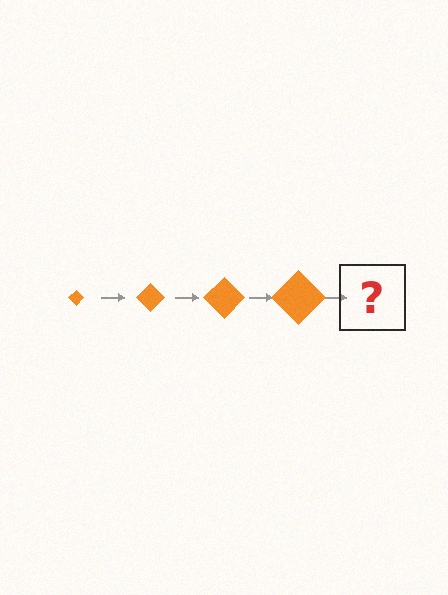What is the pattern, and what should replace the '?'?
The pattern is that the diamond gets progressively larger each step. The '?' should be an orange diamond, larger than the previous one.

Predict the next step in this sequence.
The next step is an orange diamond, larger than the previous one.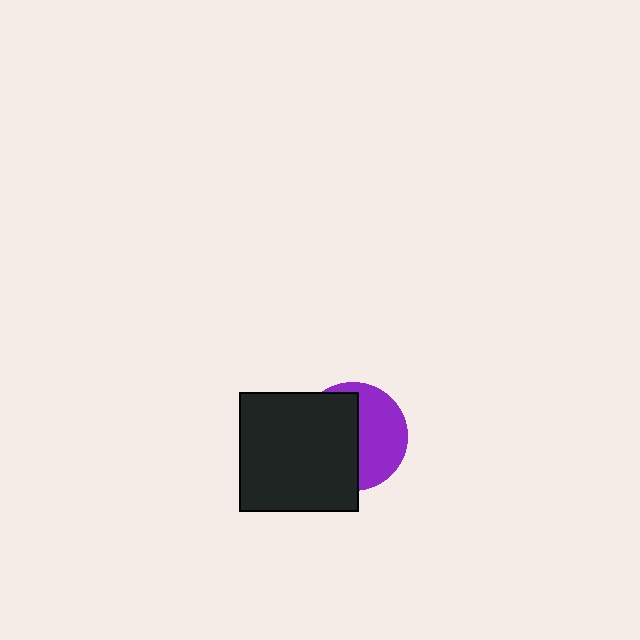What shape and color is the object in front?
The object in front is a black square.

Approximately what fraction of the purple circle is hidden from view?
Roughly 55% of the purple circle is hidden behind the black square.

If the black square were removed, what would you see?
You would see the complete purple circle.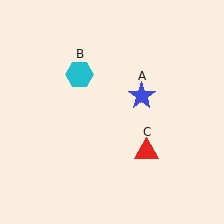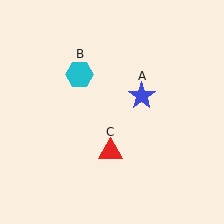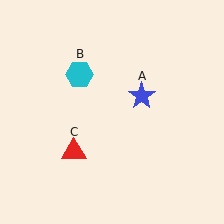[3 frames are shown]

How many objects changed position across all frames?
1 object changed position: red triangle (object C).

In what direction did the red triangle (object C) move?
The red triangle (object C) moved left.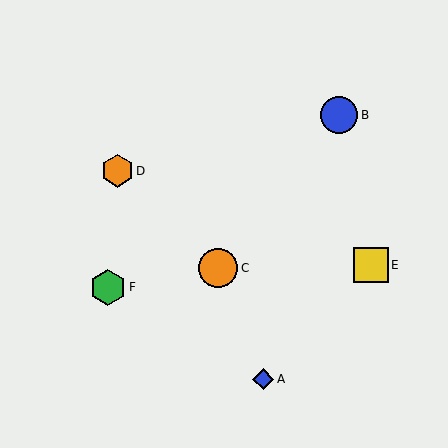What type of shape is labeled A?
Shape A is a blue diamond.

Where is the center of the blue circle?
The center of the blue circle is at (339, 115).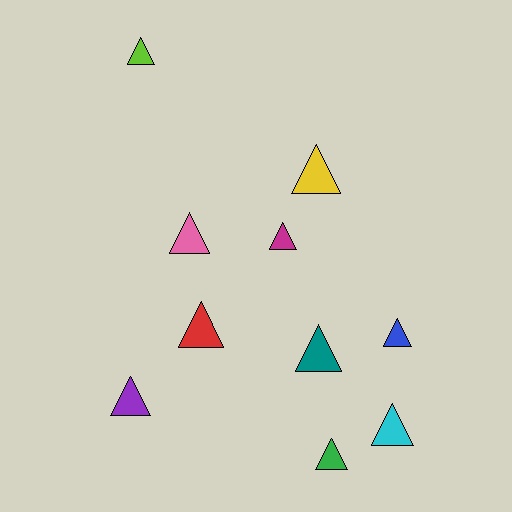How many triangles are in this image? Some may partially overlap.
There are 10 triangles.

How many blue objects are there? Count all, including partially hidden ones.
There is 1 blue object.